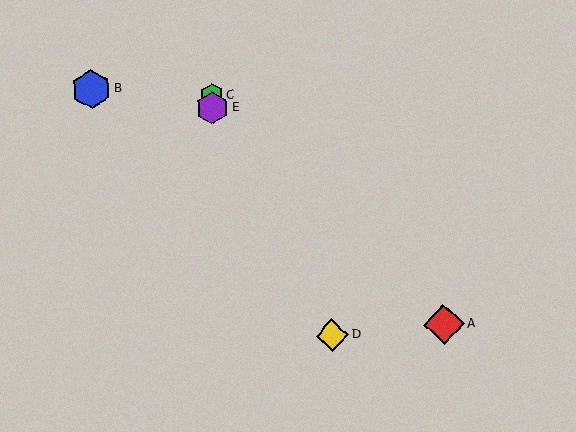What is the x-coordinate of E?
Object E is at x≈212.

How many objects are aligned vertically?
2 objects (C, E) are aligned vertically.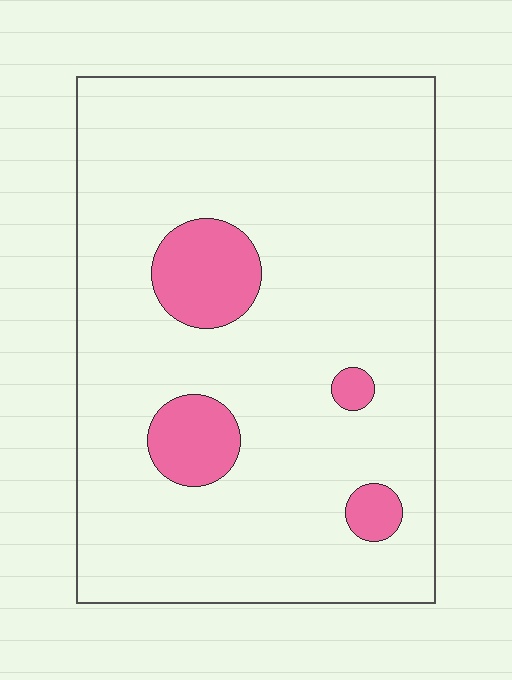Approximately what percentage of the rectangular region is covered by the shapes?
Approximately 10%.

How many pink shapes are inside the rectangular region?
4.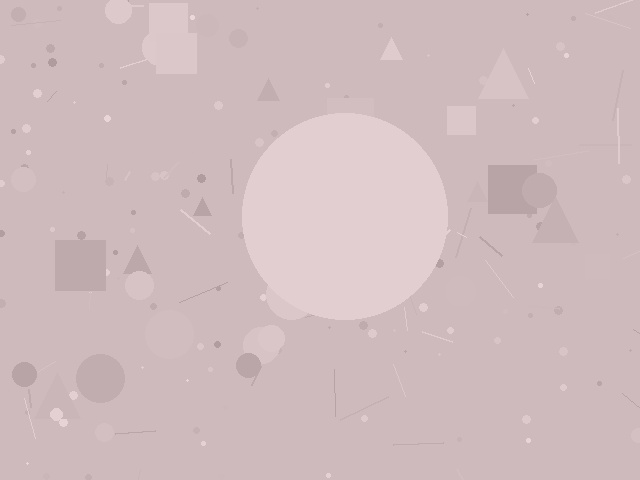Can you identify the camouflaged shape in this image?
The camouflaged shape is a circle.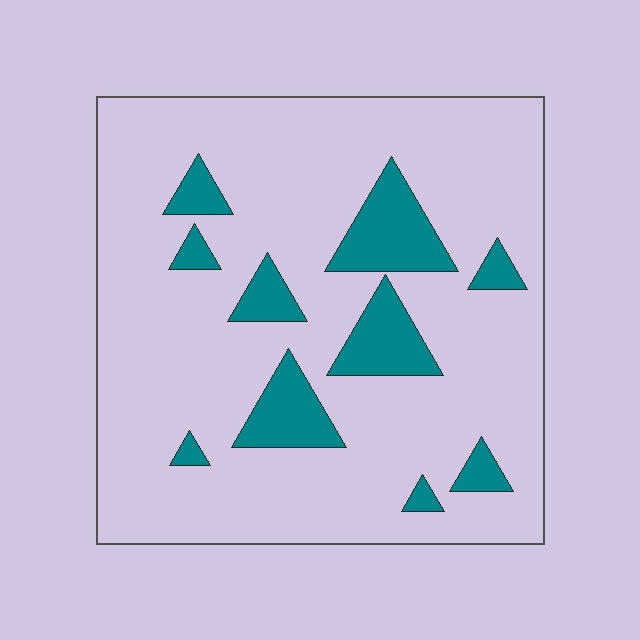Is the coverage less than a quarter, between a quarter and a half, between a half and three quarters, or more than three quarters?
Less than a quarter.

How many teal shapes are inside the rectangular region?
10.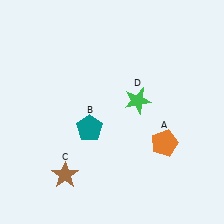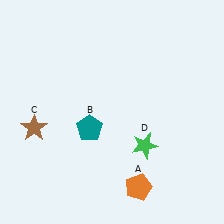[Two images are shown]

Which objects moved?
The objects that moved are: the orange pentagon (A), the brown star (C), the green star (D).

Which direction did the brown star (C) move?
The brown star (C) moved up.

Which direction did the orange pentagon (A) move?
The orange pentagon (A) moved down.